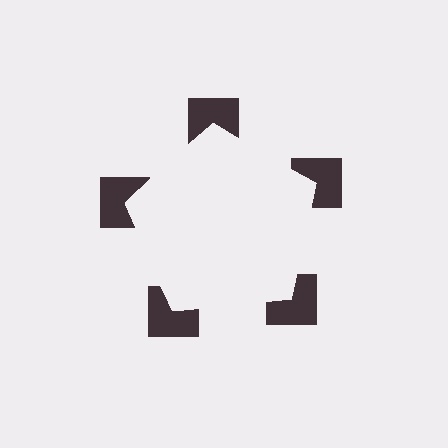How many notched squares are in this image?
There are 5 — one at each vertex of the illusory pentagon.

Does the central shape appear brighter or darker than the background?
It typically appears slightly brighter than the background, even though no actual brightness change is drawn.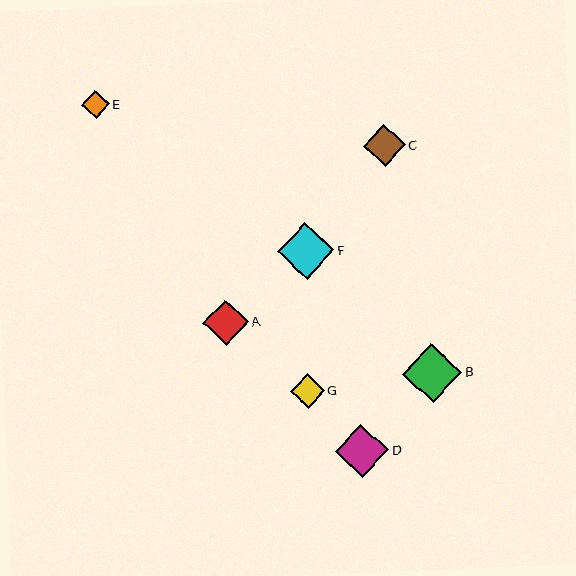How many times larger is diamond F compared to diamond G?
Diamond F is approximately 1.6 times the size of diamond G.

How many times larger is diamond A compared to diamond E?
Diamond A is approximately 1.6 times the size of diamond E.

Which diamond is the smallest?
Diamond E is the smallest with a size of approximately 28 pixels.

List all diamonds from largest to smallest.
From largest to smallest: B, F, D, A, C, G, E.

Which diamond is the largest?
Diamond B is the largest with a size of approximately 59 pixels.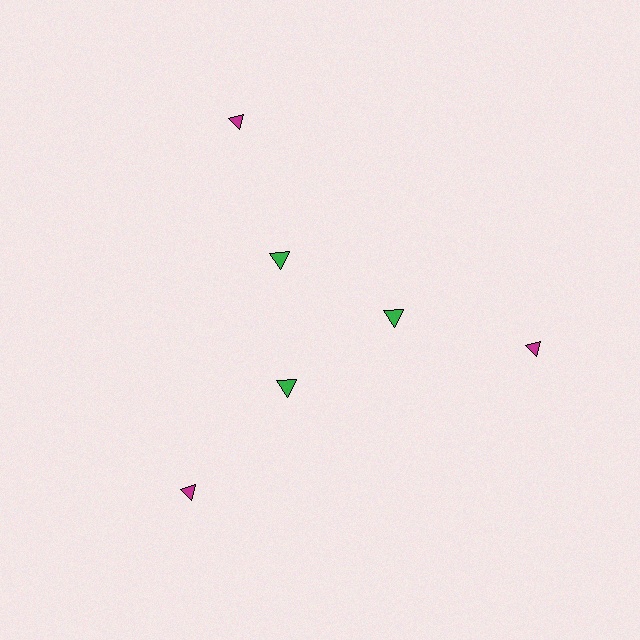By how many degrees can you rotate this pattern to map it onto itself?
The pattern maps onto itself every 120 degrees of rotation.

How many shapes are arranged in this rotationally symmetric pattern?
There are 6 shapes, arranged in 3 groups of 2.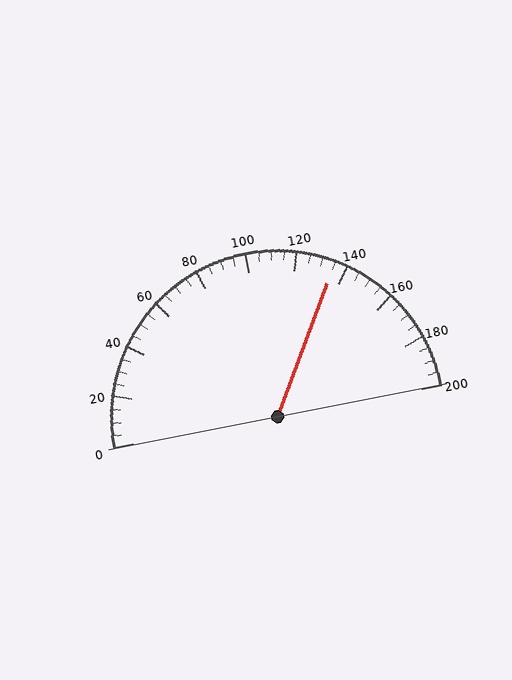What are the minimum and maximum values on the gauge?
The gauge ranges from 0 to 200.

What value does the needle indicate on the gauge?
The needle indicates approximately 135.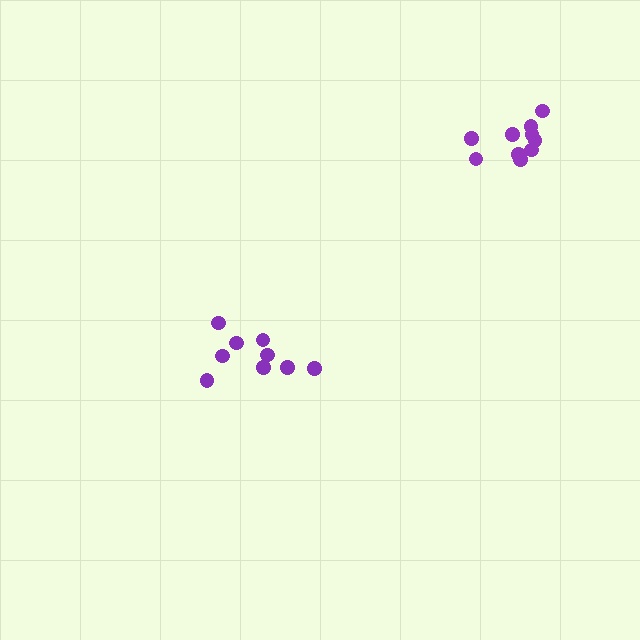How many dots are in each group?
Group 1: 9 dots, Group 2: 10 dots (19 total).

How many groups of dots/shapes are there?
There are 2 groups.